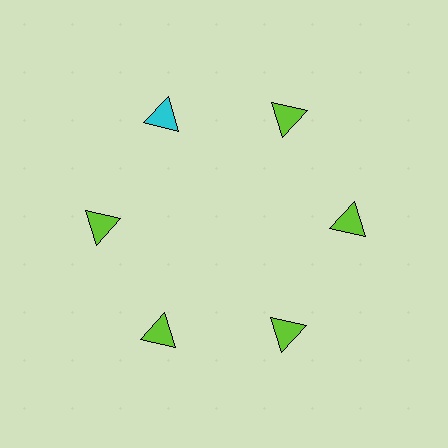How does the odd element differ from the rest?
It has a different color: cyan instead of lime.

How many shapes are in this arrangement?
There are 6 shapes arranged in a ring pattern.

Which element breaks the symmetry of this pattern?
The cyan triangle at roughly the 11 o'clock position breaks the symmetry. All other shapes are lime triangles.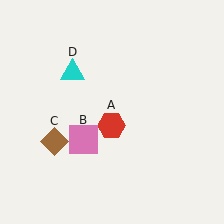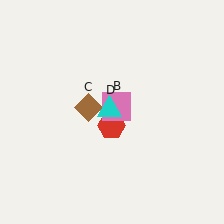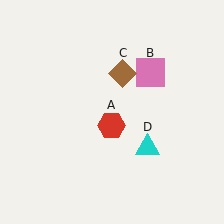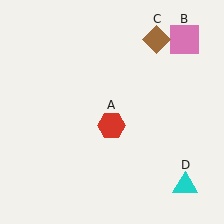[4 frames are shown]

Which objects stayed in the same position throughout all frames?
Red hexagon (object A) remained stationary.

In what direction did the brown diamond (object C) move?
The brown diamond (object C) moved up and to the right.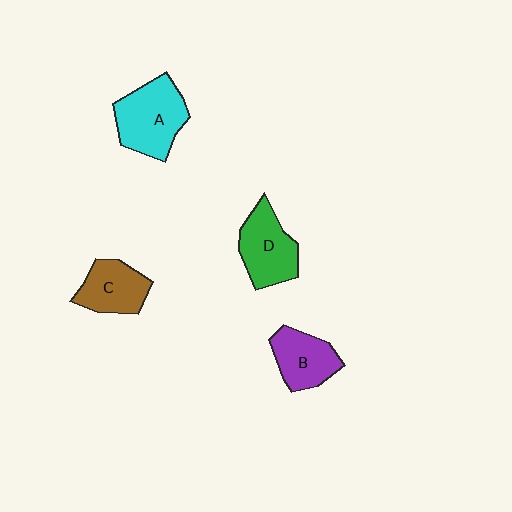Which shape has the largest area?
Shape A (cyan).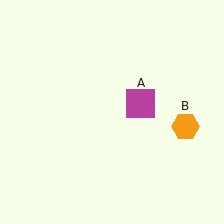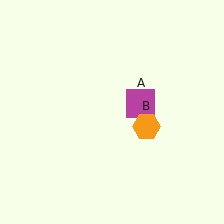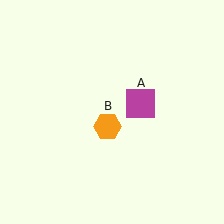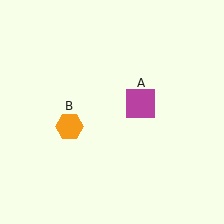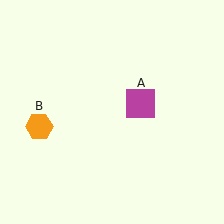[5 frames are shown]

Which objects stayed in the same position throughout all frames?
Magenta square (object A) remained stationary.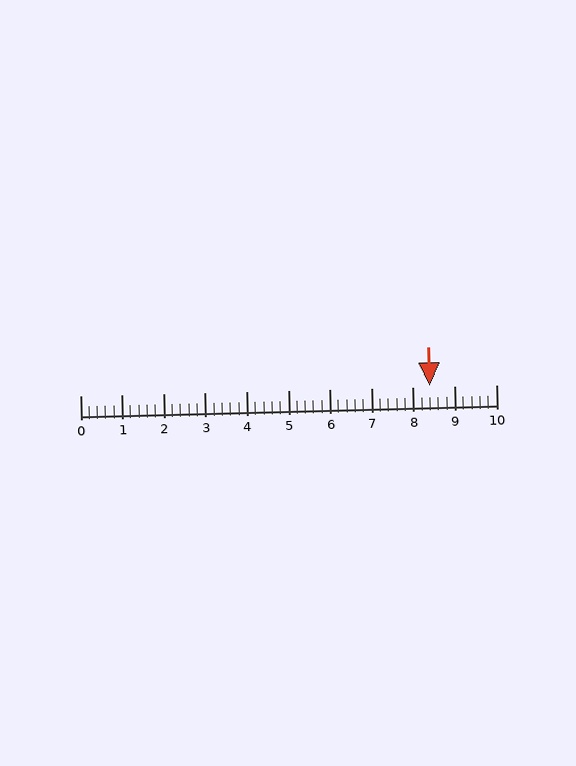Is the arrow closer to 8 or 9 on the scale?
The arrow is closer to 8.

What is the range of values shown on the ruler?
The ruler shows values from 0 to 10.